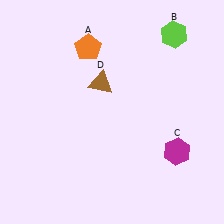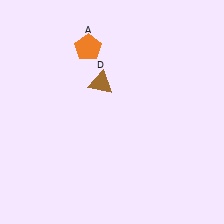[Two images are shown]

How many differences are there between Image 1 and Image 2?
There are 2 differences between the two images.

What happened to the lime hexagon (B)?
The lime hexagon (B) was removed in Image 2. It was in the top-right area of Image 1.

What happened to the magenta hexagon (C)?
The magenta hexagon (C) was removed in Image 2. It was in the bottom-right area of Image 1.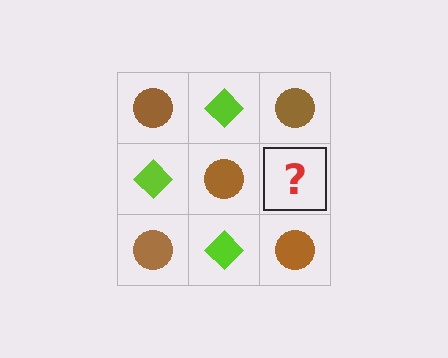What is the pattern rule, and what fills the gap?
The rule is that it alternates brown circle and lime diamond in a checkerboard pattern. The gap should be filled with a lime diamond.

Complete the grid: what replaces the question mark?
The question mark should be replaced with a lime diamond.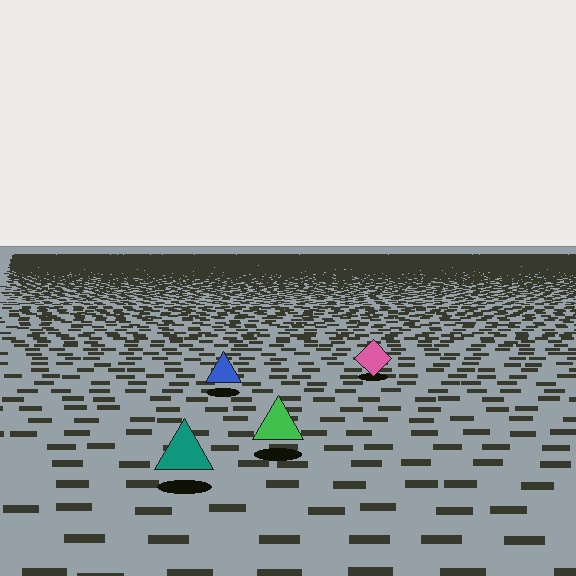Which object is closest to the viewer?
The teal triangle is closest. The texture marks near it are larger and more spread out.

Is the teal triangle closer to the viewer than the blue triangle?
Yes. The teal triangle is closer — you can tell from the texture gradient: the ground texture is coarser near it.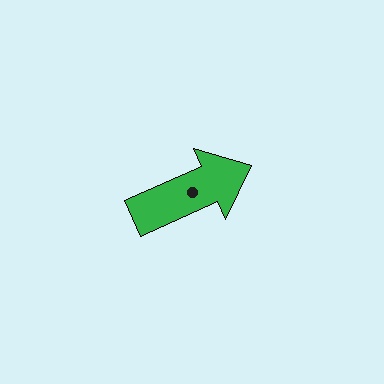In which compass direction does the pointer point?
Northeast.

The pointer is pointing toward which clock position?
Roughly 2 o'clock.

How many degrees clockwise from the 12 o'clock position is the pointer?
Approximately 66 degrees.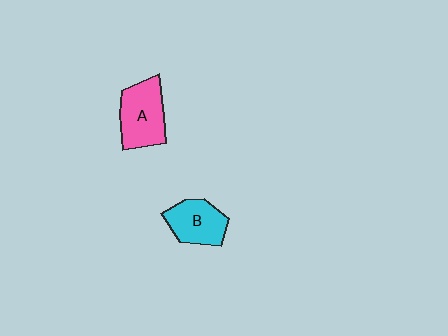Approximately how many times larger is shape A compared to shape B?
Approximately 1.2 times.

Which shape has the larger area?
Shape A (pink).